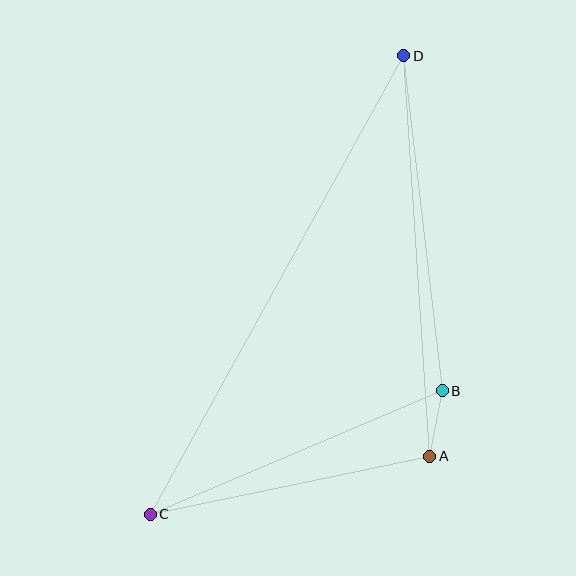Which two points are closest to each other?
Points A and B are closest to each other.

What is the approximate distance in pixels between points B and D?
The distance between B and D is approximately 337 pixels.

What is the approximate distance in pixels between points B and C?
The distance between B and C is approximately 317 pixels.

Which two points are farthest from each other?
Points C and D are farthest from each other.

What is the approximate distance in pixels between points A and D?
The distance between A and D is approximately 402 pixels.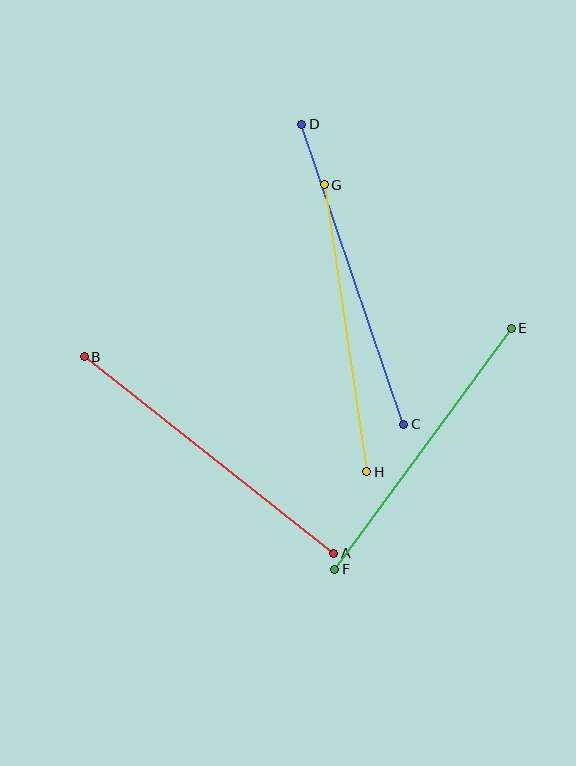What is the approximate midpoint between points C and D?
The midpoint is at approximately (353, 274) pixels.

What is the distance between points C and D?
The distance is approximately 317 pixels.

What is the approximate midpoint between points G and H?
The midpoint is at approximately (345, 328) pixels.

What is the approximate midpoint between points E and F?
The midpoint is at approximately (423, 449) pixels.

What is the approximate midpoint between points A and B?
The midpoint is at approximately (209, 455) pixels.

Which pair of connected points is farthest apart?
Points A and B are farthest apart.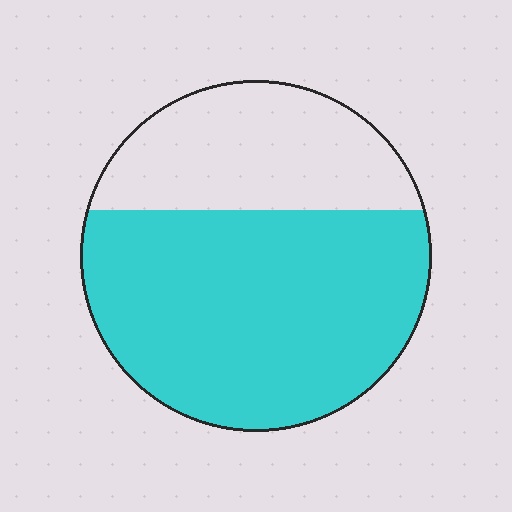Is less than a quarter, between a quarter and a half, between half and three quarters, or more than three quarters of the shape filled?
Between half and three quarters.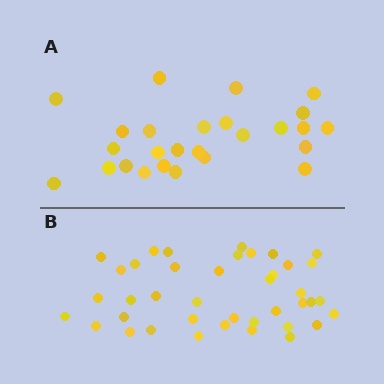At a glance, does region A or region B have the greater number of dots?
Region B (the bottom region) has more dots.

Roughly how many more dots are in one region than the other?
Region B has approximately 15 more dots than region A.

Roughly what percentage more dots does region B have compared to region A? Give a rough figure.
About 55% more.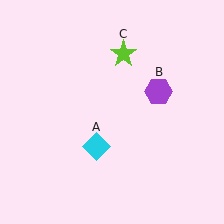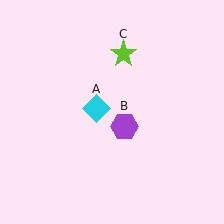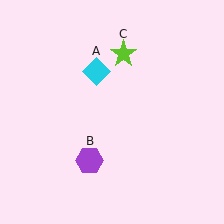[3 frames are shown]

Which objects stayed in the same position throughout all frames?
Lime star (object C) remained stationary.